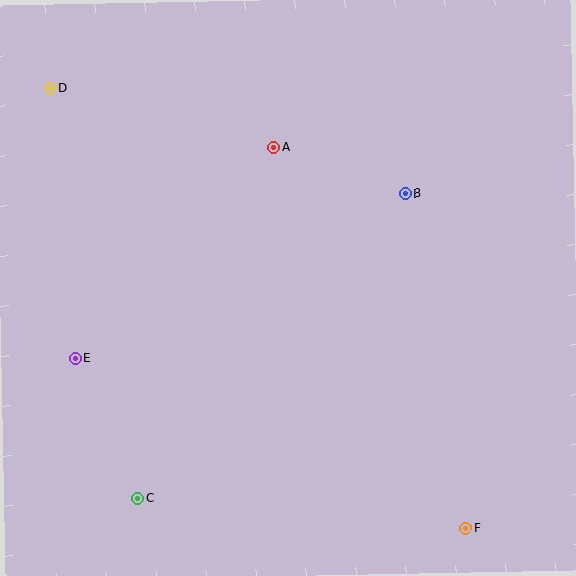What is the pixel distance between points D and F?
The distance between D and F is 605 pixels.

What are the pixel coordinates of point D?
Point D is at (50, 88).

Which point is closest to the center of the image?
Point A at (274, 148) is closest to the center.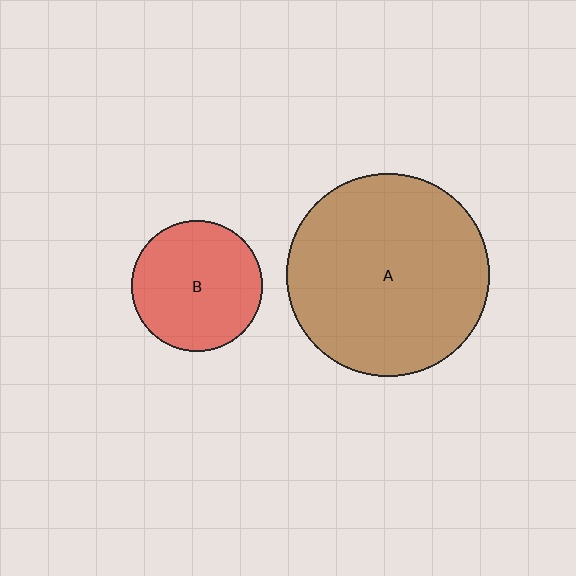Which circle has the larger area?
Circle A (brown).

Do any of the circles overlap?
No, none of the circles overlap.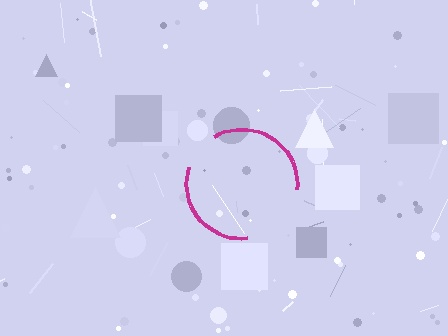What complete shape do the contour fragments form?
The contour fragments form a circle.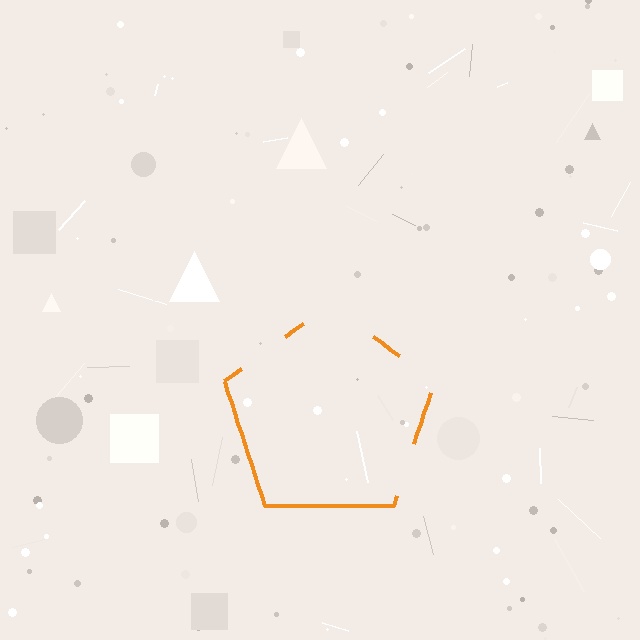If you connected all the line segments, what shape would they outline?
They would outline a pentagon.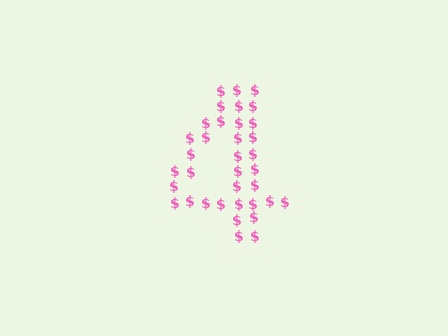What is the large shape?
The large shape is the digit 4.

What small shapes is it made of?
It is made of small dollar signs.